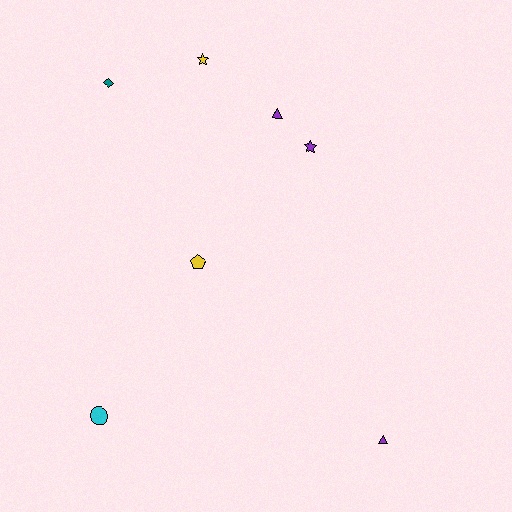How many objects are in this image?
There are 7 objects.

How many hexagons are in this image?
There are no hexagons.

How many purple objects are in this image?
There are 3 purple objects.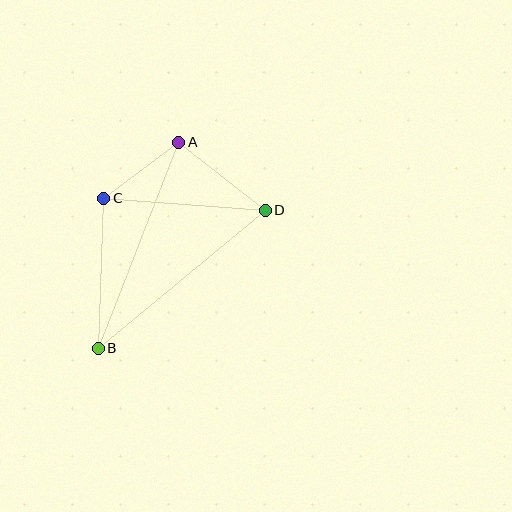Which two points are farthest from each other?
Points A and B are farthest from each other.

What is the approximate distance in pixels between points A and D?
The distance between A and D is approximately 110 pixels.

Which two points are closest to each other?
Points A and C are closest to each other.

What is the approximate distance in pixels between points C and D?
The distance between C and D is approximately 162 pixels.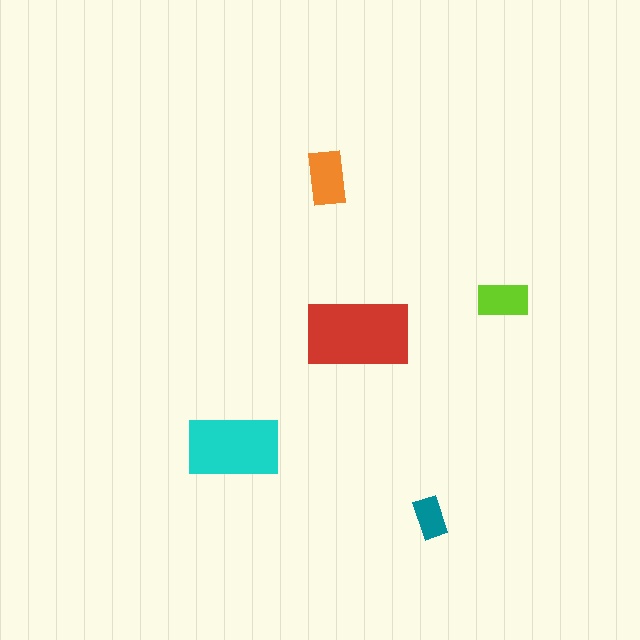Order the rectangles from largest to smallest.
the red one, the cyan one, the orange one, the lime one, the teal one.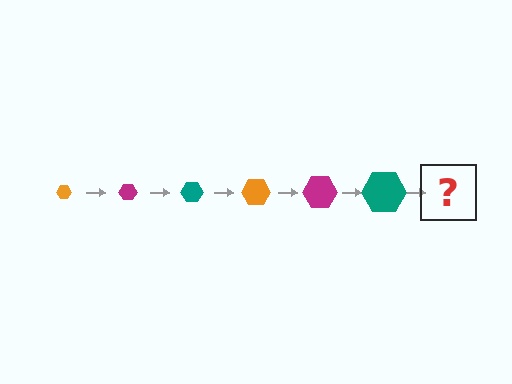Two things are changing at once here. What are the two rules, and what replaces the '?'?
The two rules are that the hexagon grows larger each step and the color cycles through orange, magenta, and teal. The '?' should be an orange hexagon, larger than the previous one.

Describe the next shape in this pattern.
It should be an orange hexagon, larger than the previous one.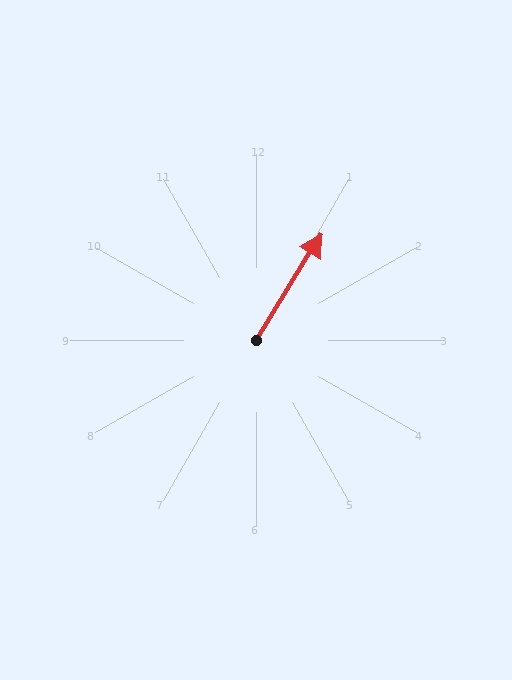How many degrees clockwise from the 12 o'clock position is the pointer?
Approximately 32 degrees.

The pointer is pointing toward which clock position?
Roughly 1 o'clock.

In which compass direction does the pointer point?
Northeast.